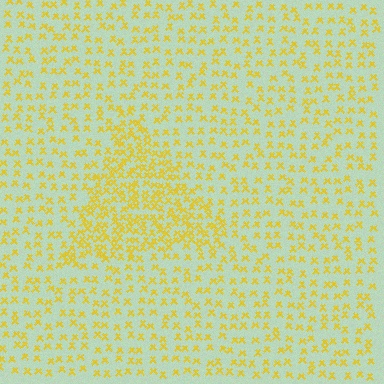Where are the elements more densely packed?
The elements are more densely packed inside the triangle boundary.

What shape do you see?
I see a triangle.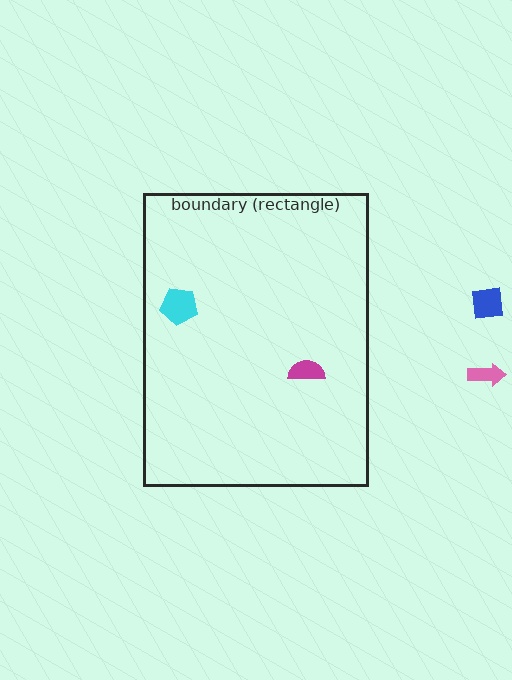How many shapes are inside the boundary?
2 inside, 2 outside.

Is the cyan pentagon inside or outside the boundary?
Inside.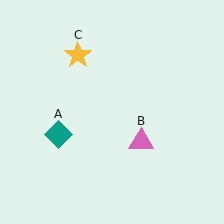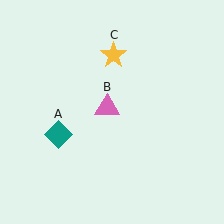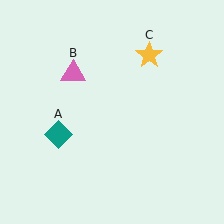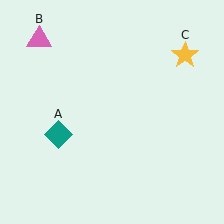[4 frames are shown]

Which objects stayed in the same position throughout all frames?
Teal diamond (object A) remained stationary.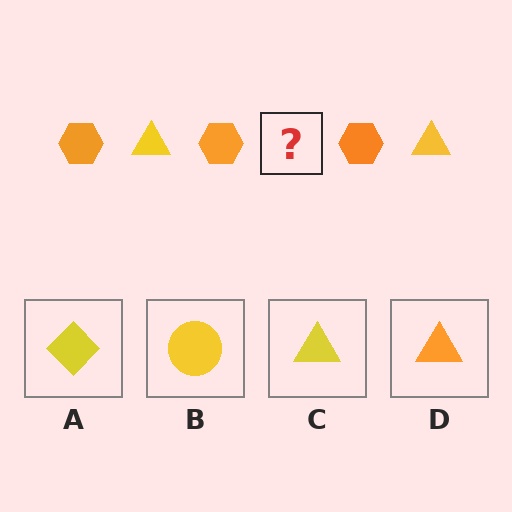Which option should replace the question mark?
Option C.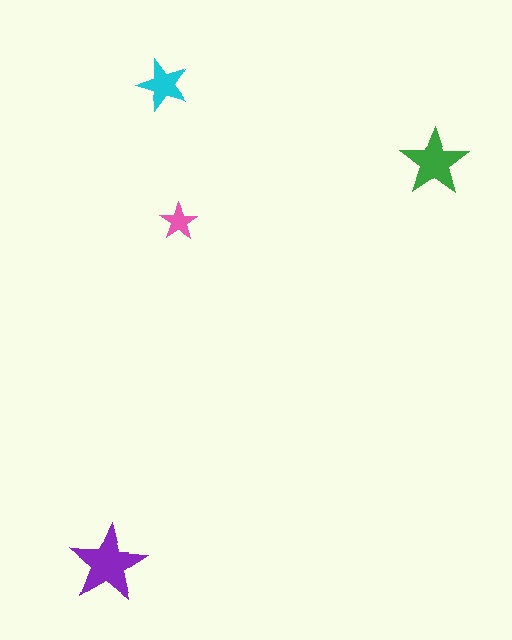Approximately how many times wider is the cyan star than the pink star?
About 1.5 times wider.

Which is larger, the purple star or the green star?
The purple one.